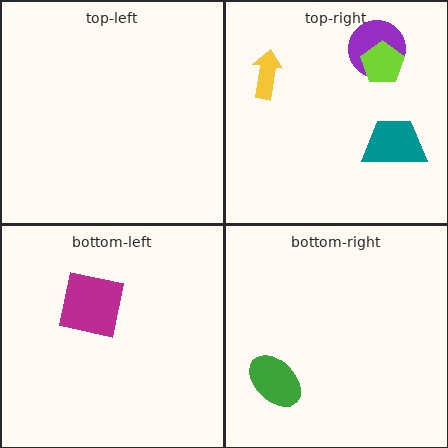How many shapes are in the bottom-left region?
1.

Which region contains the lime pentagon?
The top-right region.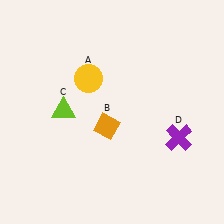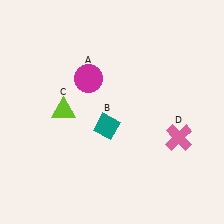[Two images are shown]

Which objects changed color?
A changed from yellow to magenta. B changed from orange to teal. D changed from purple to pink.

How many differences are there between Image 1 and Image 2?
There are 3 differences between the two images.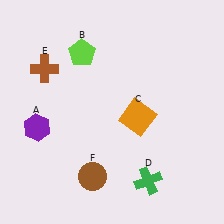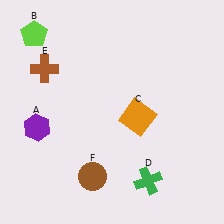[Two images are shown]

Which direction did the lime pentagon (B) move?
The lime pentagon (B) moved left.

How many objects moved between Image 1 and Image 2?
1 object moved between the two images.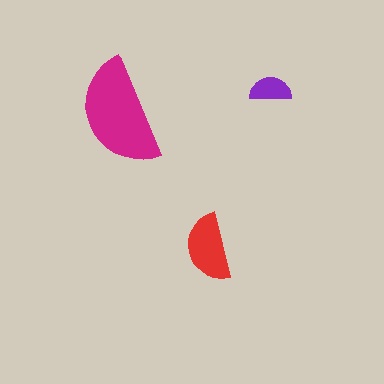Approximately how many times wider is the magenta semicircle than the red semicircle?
About 1.5 times wider.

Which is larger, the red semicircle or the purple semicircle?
The red one.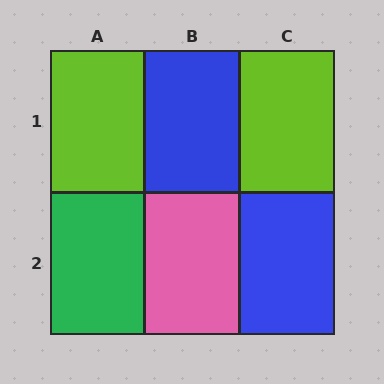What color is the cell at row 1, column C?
Lime.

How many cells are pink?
1 cell is pink.